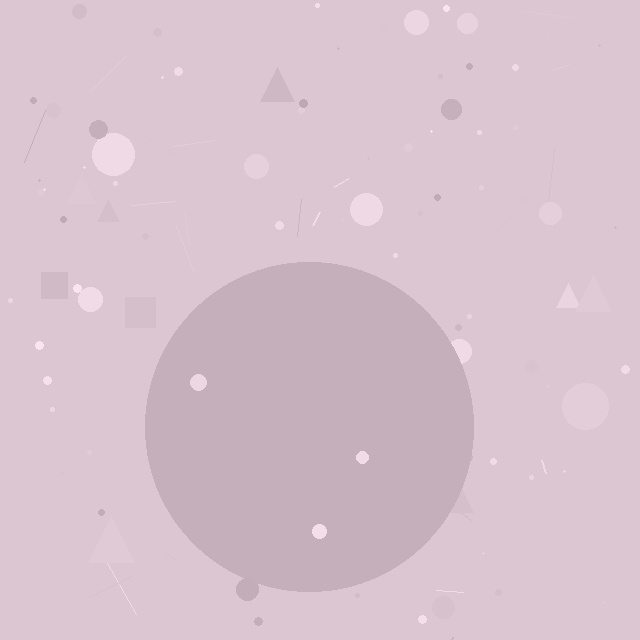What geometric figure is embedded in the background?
A circle is embedded in the background.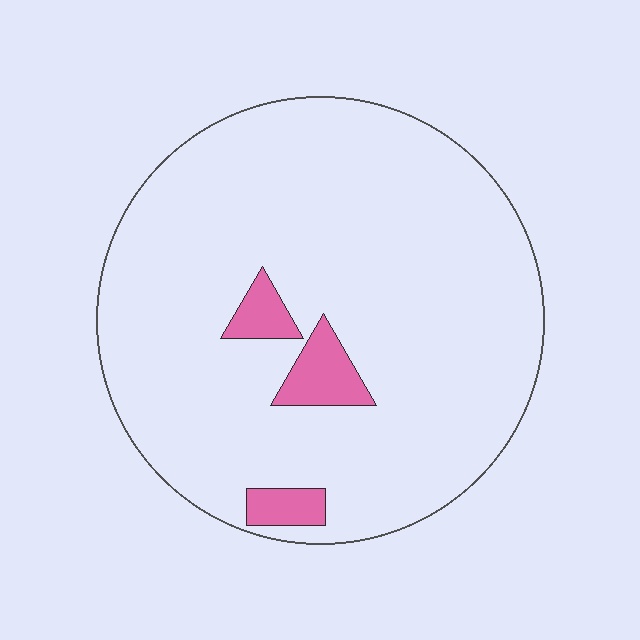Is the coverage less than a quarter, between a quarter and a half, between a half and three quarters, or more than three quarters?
Less than a quarter.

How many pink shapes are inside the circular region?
3.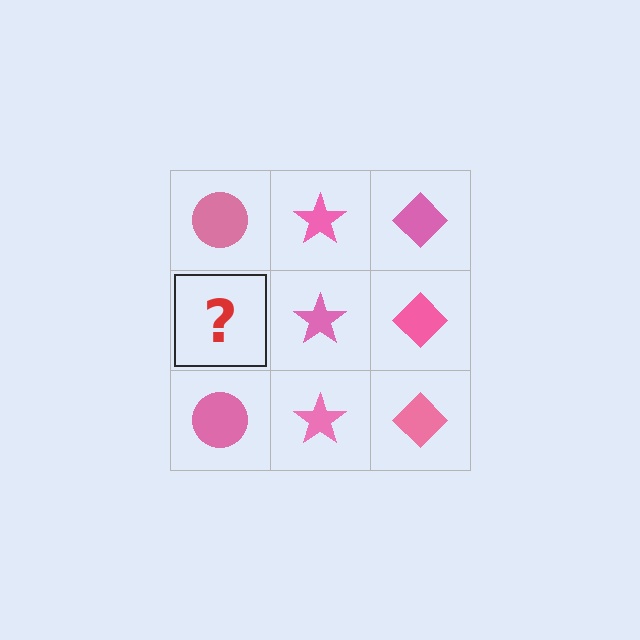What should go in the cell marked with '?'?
The missing cell should contain a pink circle.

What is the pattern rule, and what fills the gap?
The rule is that each column has a consistent shape. The gap should be filled with a pink circle.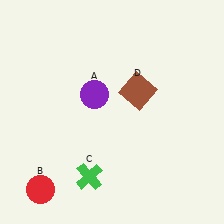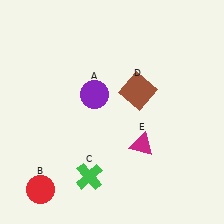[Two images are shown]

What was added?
A magenta triangle (E) was added in Image 2.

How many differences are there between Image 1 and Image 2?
There is 1 difference between the two images.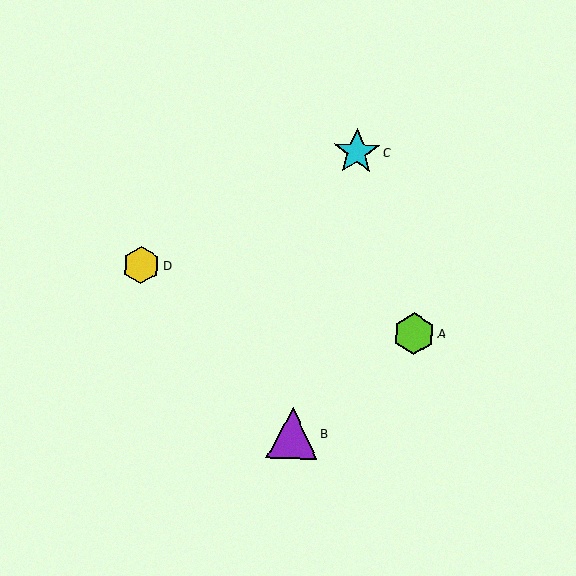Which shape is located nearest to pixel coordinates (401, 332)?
The lime hexagon (labeled A) at (414, 334) is nearest to that location.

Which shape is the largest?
The purple triangle (labeled B) is the largest.